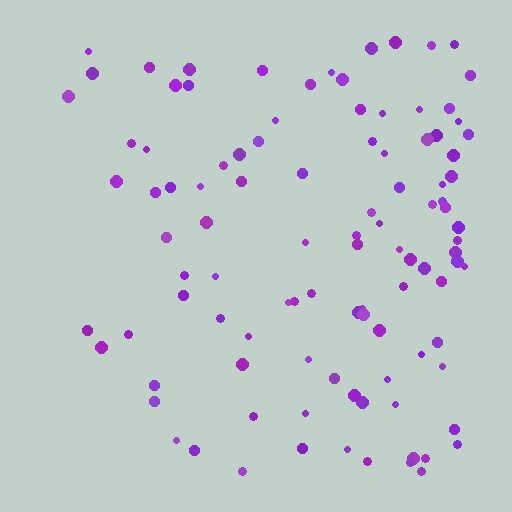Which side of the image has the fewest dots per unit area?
The left.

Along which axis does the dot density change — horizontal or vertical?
Horizontal.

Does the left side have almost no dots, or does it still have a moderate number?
Still a moderate number, just noticeably fewer than the right.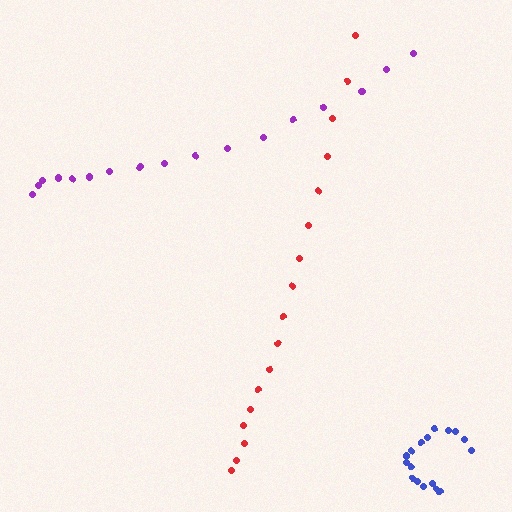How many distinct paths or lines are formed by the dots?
There are 3 distinct paths.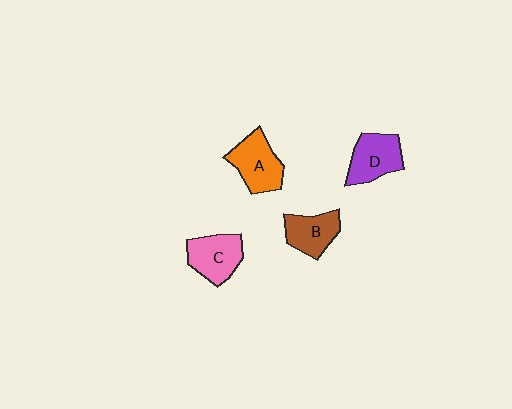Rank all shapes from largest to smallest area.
From largest to smallest: A (orange), D (purple), C (pink), B (brown).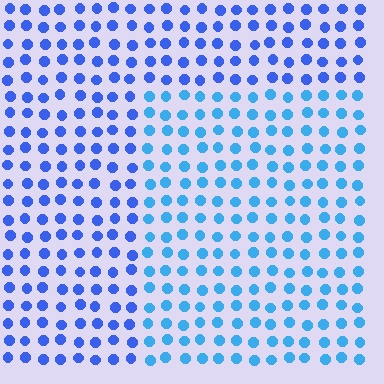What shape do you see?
I see a rectangle.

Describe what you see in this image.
The image is filled with small blue elements in a uniform arrangement. A rectangle-shaped region is visible where the elements are tinted to a slightly different hue, forming a subtle color boundary.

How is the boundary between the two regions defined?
The boundary is defined purely by a slight shift in hue (about 26 degrees). Spacing, size, and orientation are identical on both sides.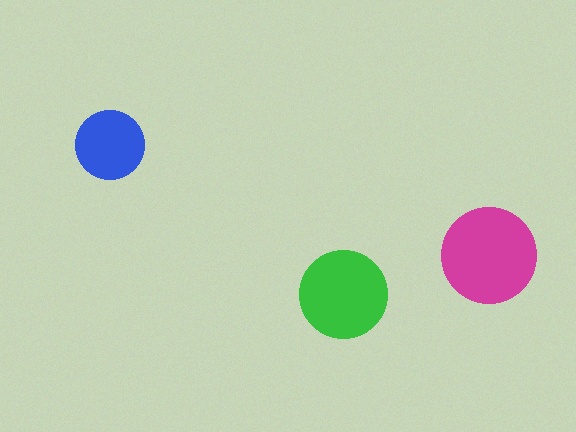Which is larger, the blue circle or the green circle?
The green one.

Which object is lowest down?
The green circle is bottommost.